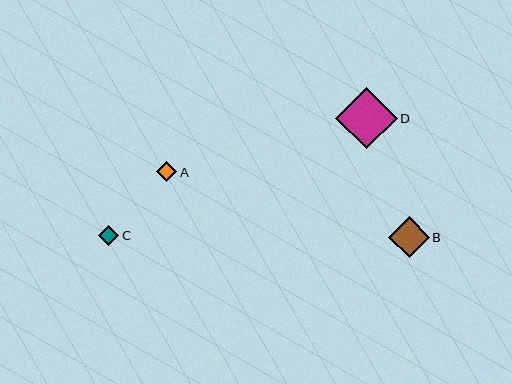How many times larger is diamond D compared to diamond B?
Diamond D is approximately 1.5 times the size of diamond B.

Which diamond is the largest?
Diamond D is the largest with a size of approximately 61 pixels.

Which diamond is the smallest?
Diamond C is the smallest with a size of approximately 20 pixels.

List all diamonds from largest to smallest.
From largest to smallest: D, B, A, C.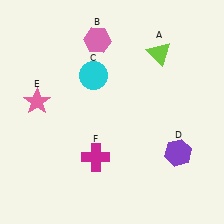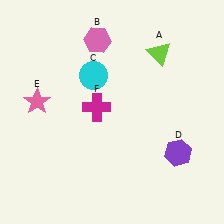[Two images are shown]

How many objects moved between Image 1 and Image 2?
1 object moved between the two images.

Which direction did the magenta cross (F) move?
The magenta cross (F) moved up.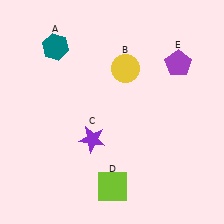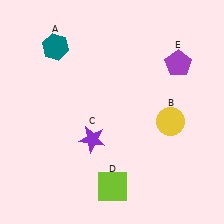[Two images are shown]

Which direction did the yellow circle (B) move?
The yellow circle (B) moved down.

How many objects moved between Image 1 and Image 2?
1 object moved between the two images.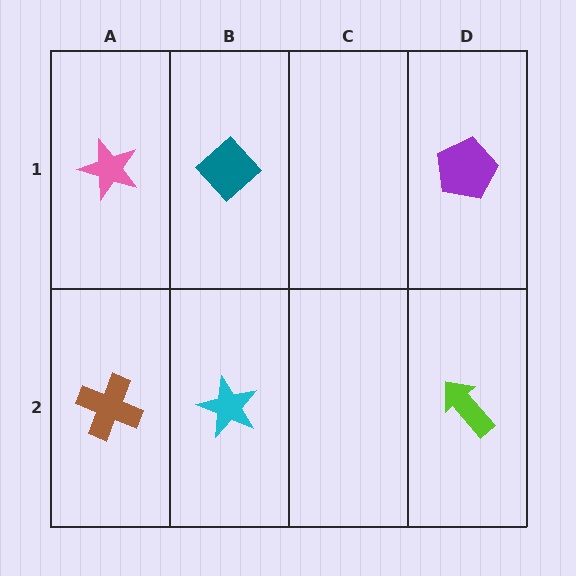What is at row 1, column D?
A purple pentagon.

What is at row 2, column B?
A cyan star.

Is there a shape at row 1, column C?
No, that cell is empty.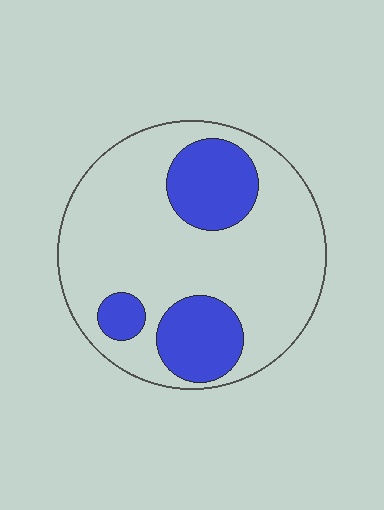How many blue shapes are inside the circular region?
3.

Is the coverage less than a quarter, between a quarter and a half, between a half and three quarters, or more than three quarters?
Between a quarter and a half.